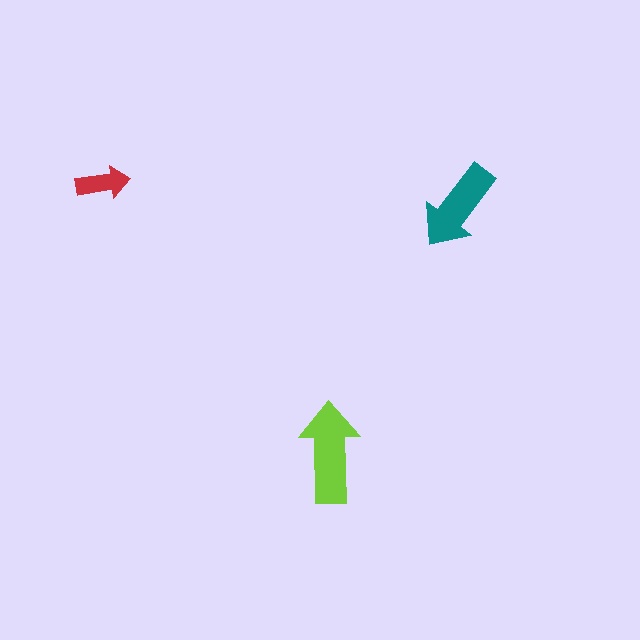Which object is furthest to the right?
The teal arrow is rightmost.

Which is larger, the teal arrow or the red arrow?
The teal one.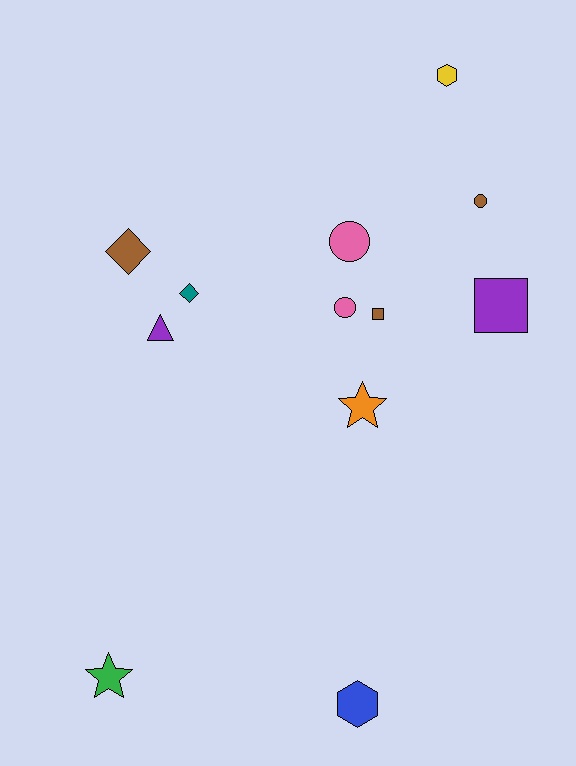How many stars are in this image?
There are 2 stars.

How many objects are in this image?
There are 12 objects.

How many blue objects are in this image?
There is 1 blue object.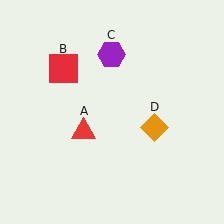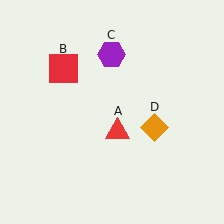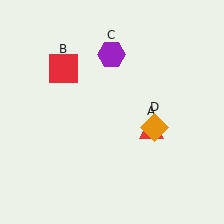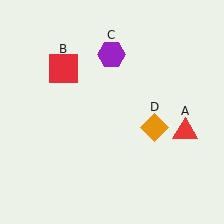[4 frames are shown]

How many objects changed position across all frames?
1 object changed position: red triangle (object A).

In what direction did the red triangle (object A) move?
The red triangle (object A) moved right.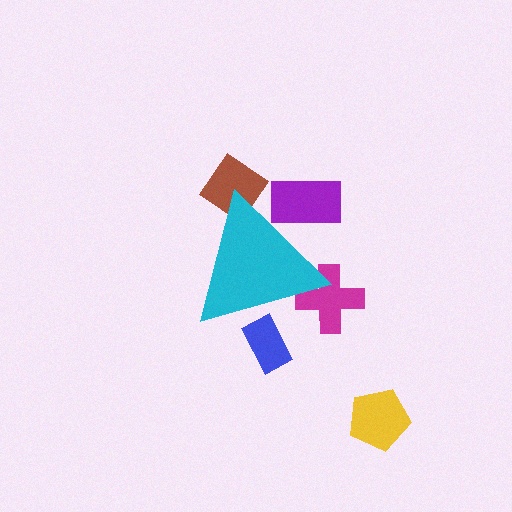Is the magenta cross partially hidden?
Yes, the magenta cross is partially hidden behind the cyan triangle.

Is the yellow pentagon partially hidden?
No, the yellow pentagon is fully visible.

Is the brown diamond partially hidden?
Yes, the brown diamond is partially hidden behind the cyan triangle.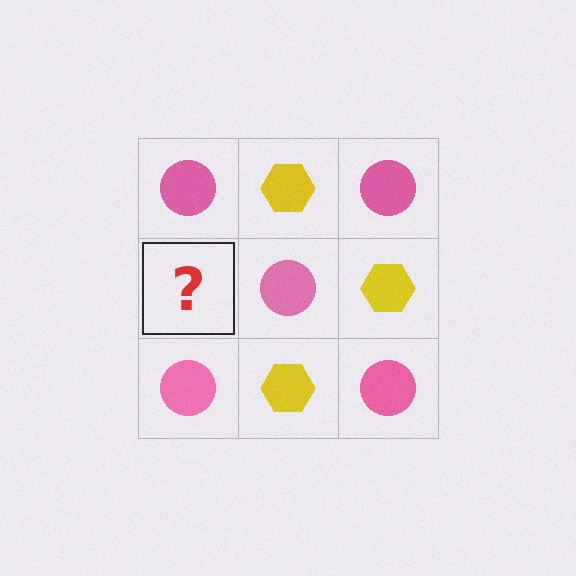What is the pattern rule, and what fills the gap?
The rule is that it alternates pink circle and yellow hexagon in a checkerboard pattern. The gap should be filled with a yellow hexagon.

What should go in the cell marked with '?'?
The missing cell should contain a yellow hexagon.